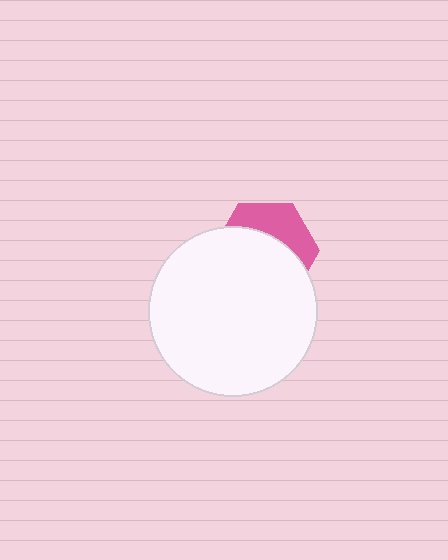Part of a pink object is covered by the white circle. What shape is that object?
It is a hexagon.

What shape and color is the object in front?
The object in front is a white circle.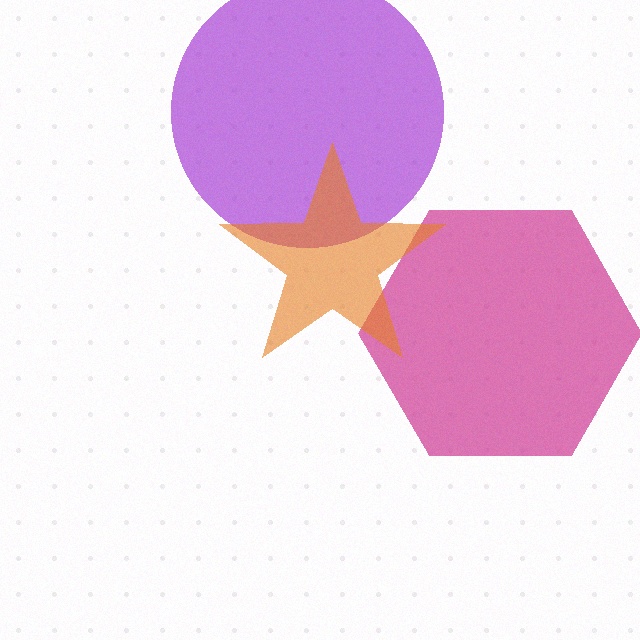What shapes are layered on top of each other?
The layered shapes are: a magenta hexagon, a purple circle, an orange star.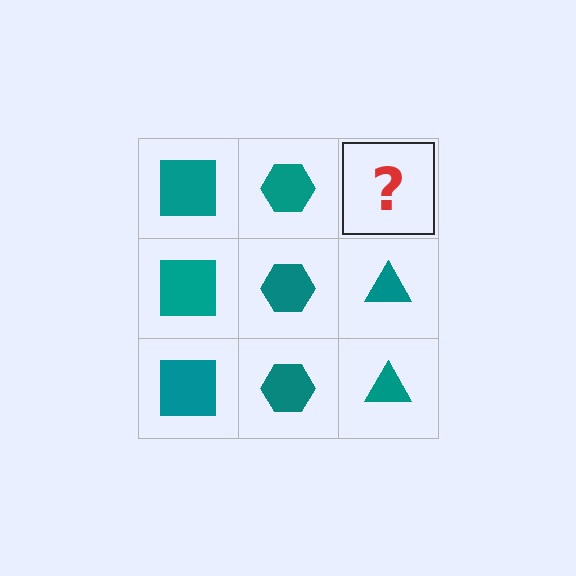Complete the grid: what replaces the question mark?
The question mark should be replaced with a teal triangle.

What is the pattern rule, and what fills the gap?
The rule is that each column has a consistent shape. The gap should be filled with a teal triangle.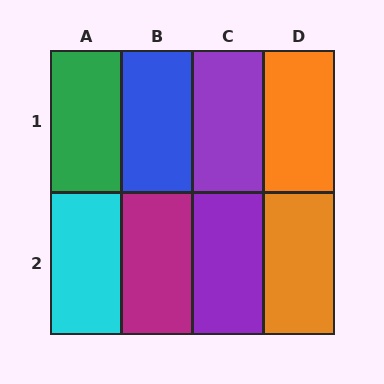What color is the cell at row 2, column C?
Purple.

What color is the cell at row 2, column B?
Magenta.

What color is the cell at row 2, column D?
Orange.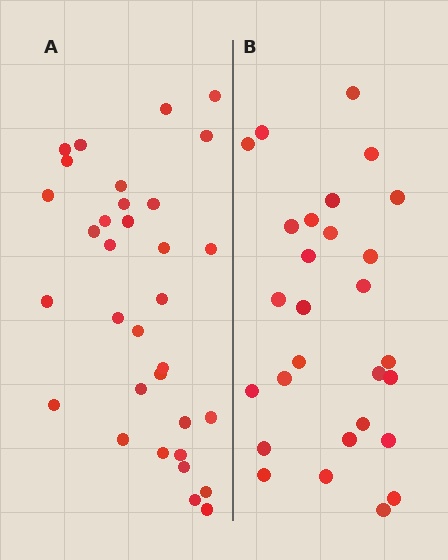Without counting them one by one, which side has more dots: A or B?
Region A (the left region) has more dots.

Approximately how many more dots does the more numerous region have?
Region A has about 5 more dots than region B.